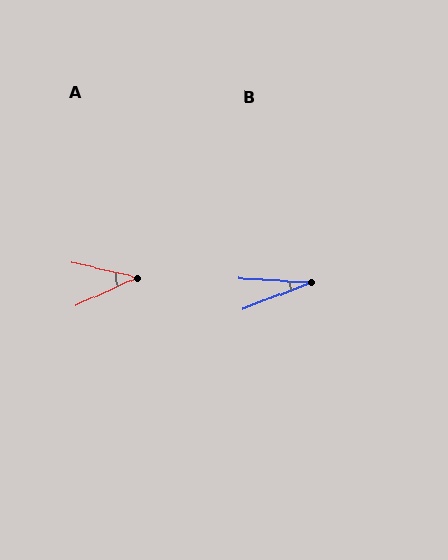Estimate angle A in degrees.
Approximately 37 degrees.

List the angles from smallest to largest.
B (24°), A (37°).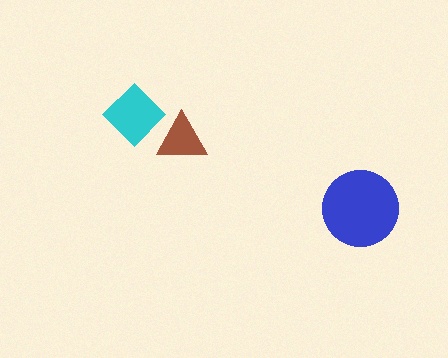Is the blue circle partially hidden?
No, no other shape covers it.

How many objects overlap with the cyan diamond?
1 object overlaps with the cyan diamond.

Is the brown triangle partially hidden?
Yes, it is partially covered by another shape.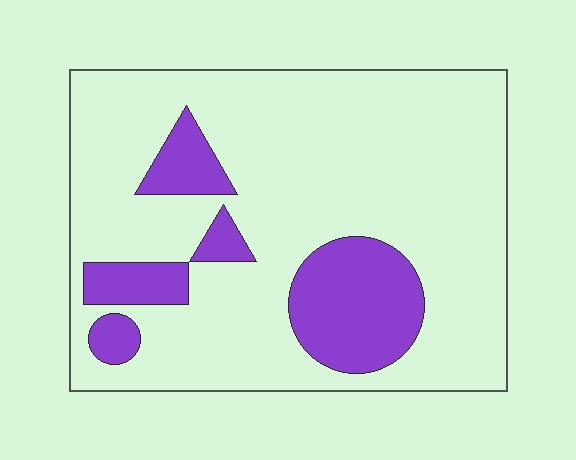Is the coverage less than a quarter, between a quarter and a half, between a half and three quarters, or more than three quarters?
Less than a quarter.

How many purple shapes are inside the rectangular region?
5.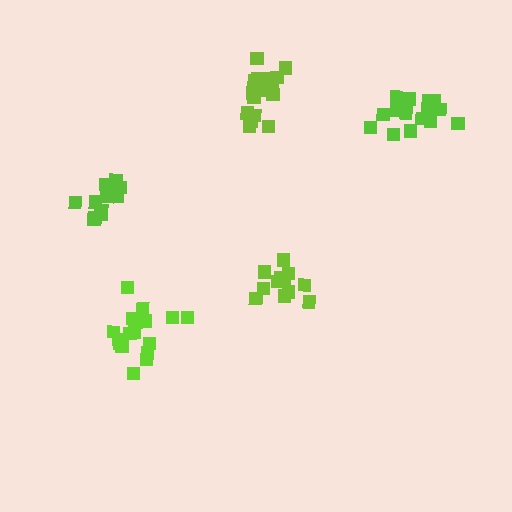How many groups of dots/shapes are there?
There are 5 groups.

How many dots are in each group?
Group 1: 12 dots, Group 2: 18 dots, Group 3: 18 dots, Group 4: 18 dots, Group 5: 13 dots (79 total).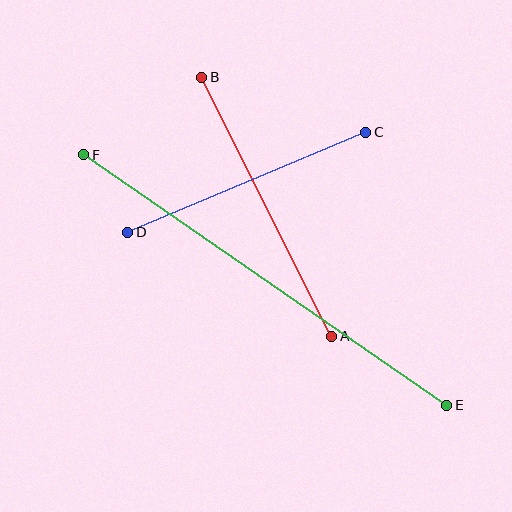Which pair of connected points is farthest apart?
Points E and F are farthest apart.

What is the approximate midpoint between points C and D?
The midpoint is at approximately (247, 182) pixels.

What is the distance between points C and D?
The distance is approximately 258 pixels.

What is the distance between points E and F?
The distance is approximately 441 pixels.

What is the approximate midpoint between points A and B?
The midpoint is at approximately (267, 207) pixels.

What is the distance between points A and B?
The distance is approximately 290 pixels.